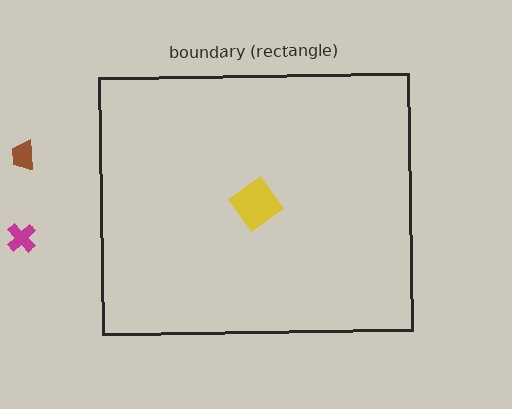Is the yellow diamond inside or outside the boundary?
Inside.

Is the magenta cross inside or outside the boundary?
Outside.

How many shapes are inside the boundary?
1 inside, 2 outside.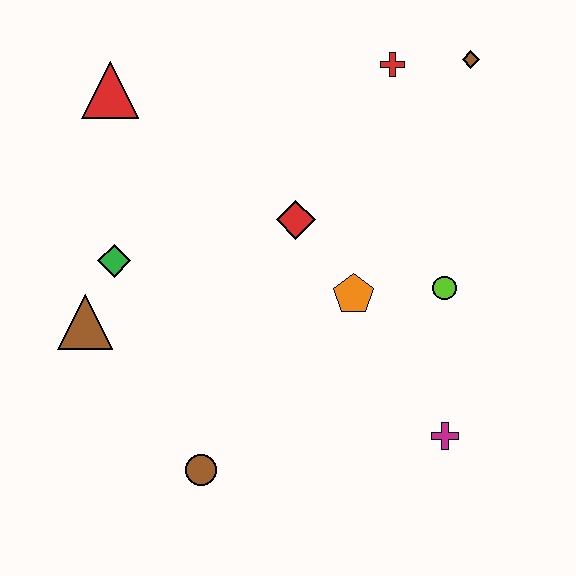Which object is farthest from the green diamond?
The brown diamond is farthest from the green diamond.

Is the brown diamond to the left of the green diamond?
No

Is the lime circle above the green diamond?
No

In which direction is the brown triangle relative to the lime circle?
The brown triangle is to the left of the lime circle.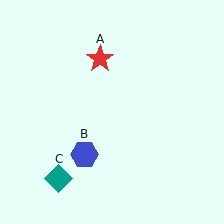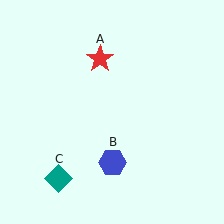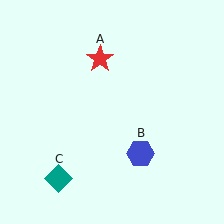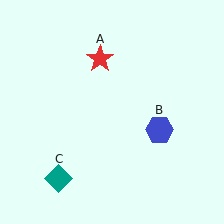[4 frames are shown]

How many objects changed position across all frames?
1 object changed position: blue hexagon (object B).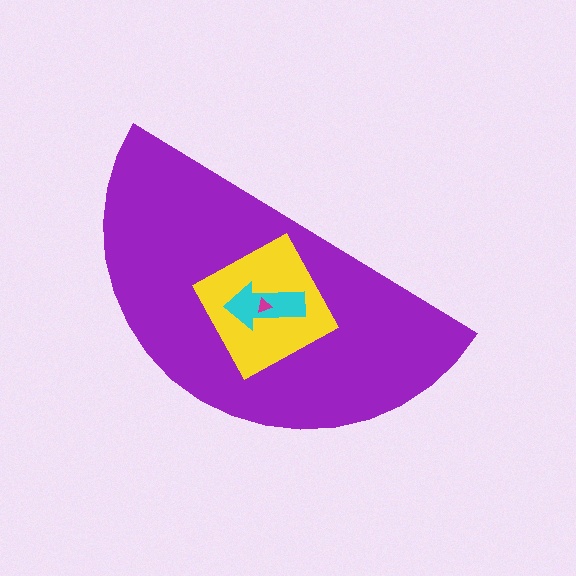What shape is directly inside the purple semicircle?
The yellow square.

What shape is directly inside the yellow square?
The cyan arrow.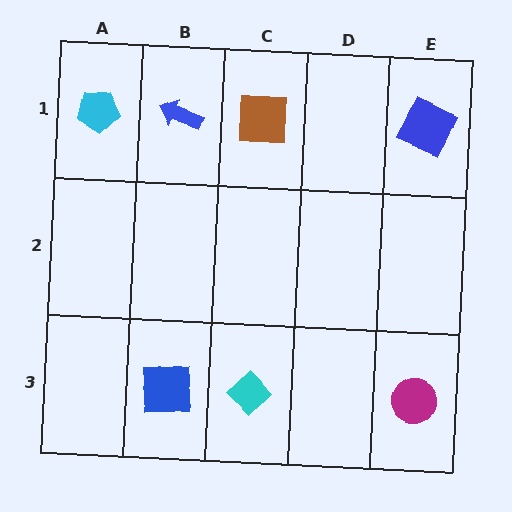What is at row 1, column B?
A blue arrow.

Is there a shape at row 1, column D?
No, that cell is empty.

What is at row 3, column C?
A cyan diamond.